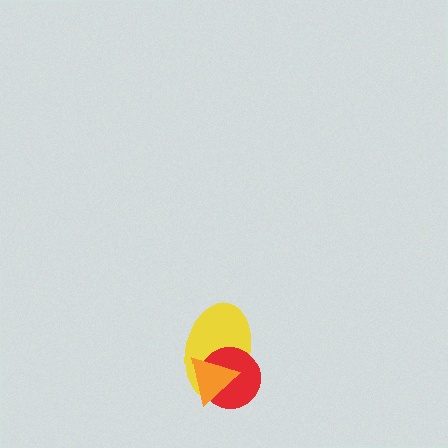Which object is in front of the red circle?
The orange triangle is in front of the red circle.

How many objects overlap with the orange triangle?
2 objects overlap with the orange triangle.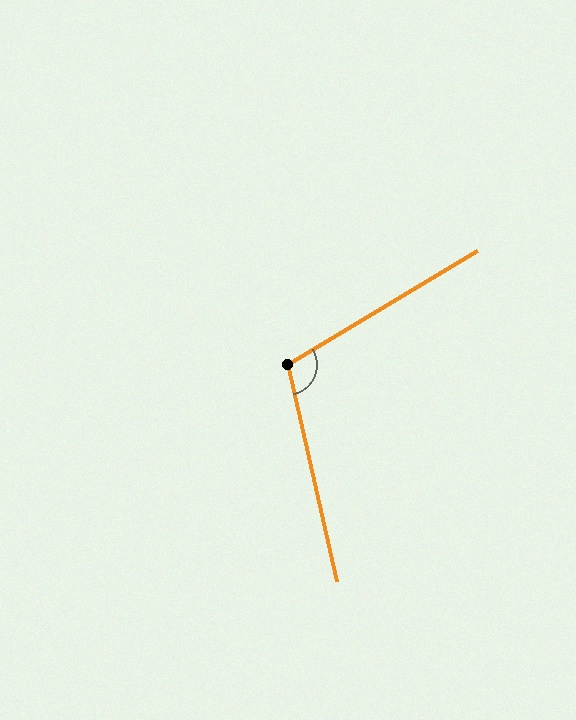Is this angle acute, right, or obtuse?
It is obtuse.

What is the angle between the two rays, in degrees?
Approximately 108 degrees.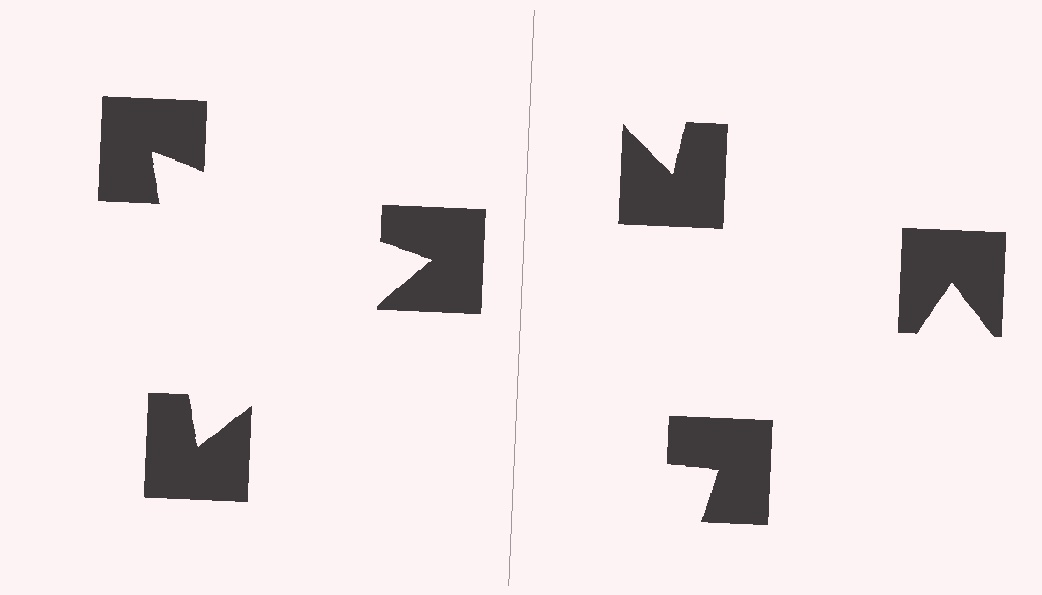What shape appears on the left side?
An illusory triangle.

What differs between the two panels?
The notched squares are positioned identically on both sides; only the wedge orientations differ. On the left they align to a triangle; on the right they are misaligned.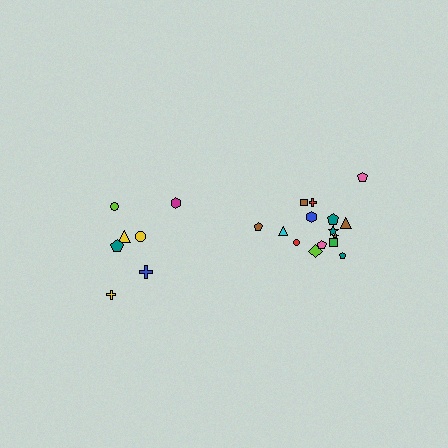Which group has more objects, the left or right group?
The right group.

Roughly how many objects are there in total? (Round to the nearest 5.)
Roughly 20 objects in total.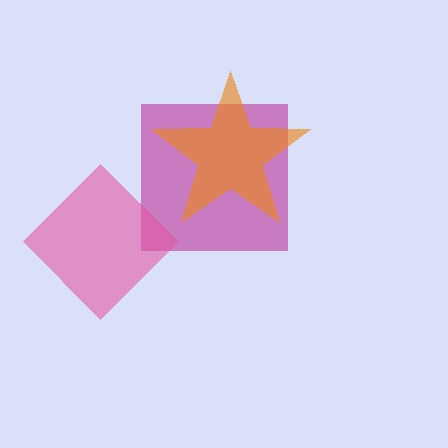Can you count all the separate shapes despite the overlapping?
Yes, there are 3 separate shapes.